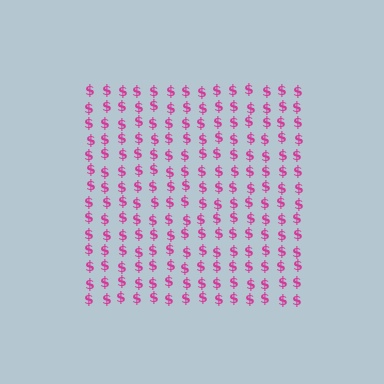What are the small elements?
The small elements are dollar signs.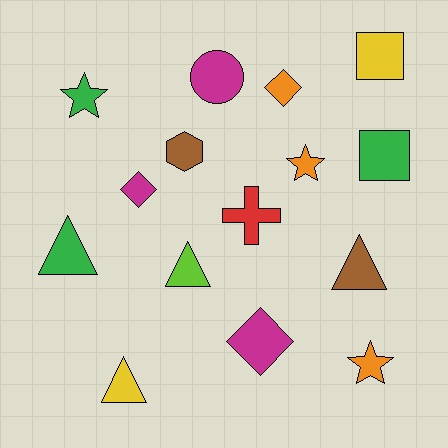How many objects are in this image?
There are 15 objects.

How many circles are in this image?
There is 1 circle.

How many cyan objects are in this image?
There are no cyan objects.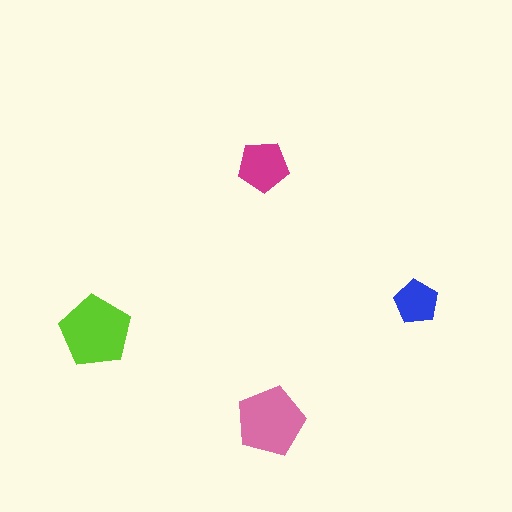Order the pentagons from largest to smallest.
the lime one, the pink one, the magenta one, the blue one.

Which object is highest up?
The magenta pentagon is topmost.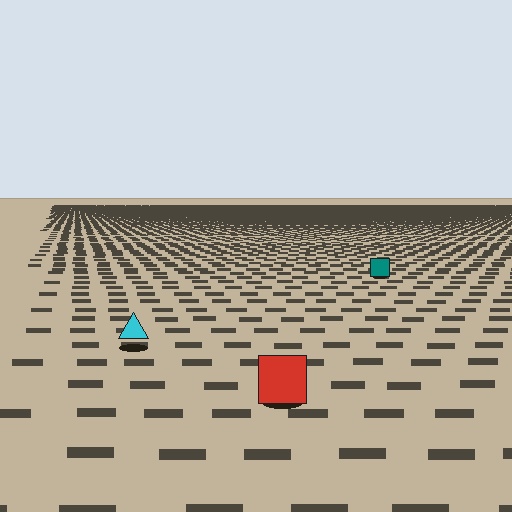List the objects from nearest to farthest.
From nearest to farthest: the red square, the cyan triangle, the teal square.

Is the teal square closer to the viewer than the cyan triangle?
No. The cyan triangle is closer — you can tell from the texture gradient: the ground texture is coarser near it.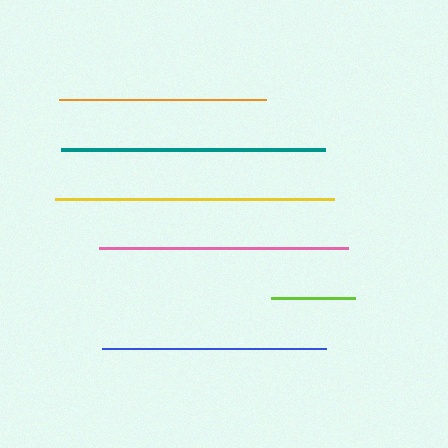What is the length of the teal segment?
The teal segment is approximately 264 pixels long.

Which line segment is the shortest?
The lime line is the shortest at approximately 84 pixels.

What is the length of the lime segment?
The lime segment is approximately 84 pixels long.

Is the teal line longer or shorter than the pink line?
The teal line is longer than the pink line.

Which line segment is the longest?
The yellow line is the longest at approximately 278 pixels.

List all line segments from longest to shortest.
From longest to shortest: yellow, teal, pink, blue, orange, lime.